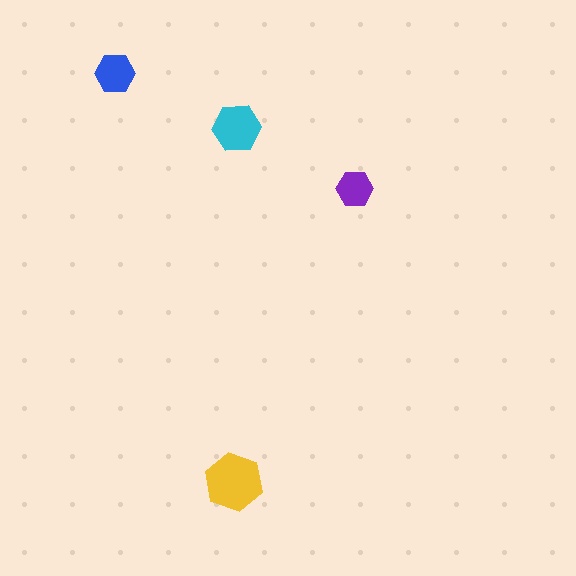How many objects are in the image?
There are 4 objects in the image.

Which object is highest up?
The blue hexagon is topmost.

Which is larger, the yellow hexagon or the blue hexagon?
The yellow one.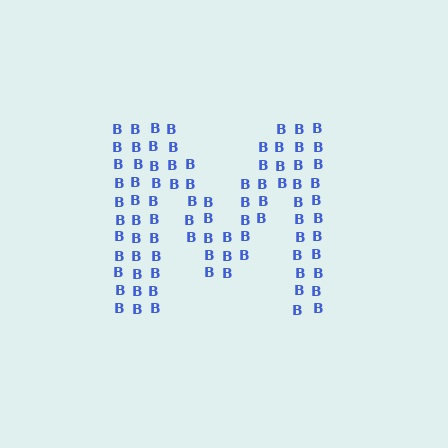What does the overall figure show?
The overall figure shows the letter M.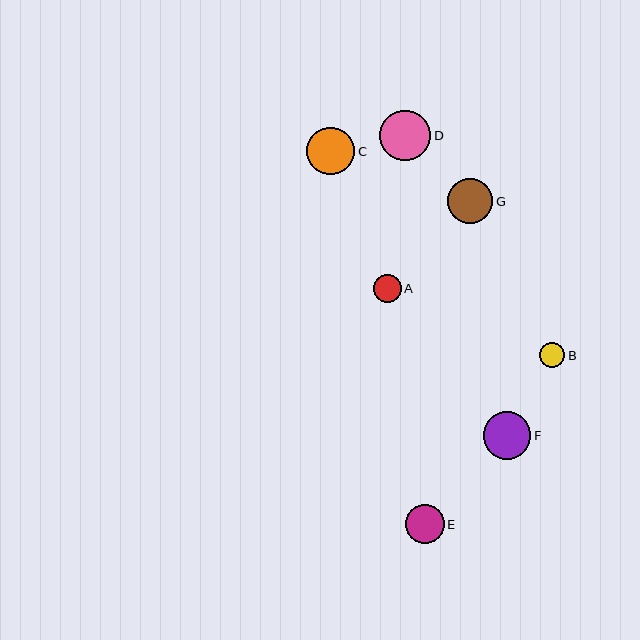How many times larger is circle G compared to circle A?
Circle G is approximately 1.6 times the size of circle A.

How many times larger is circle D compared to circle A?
Circle D is approximately 1.8 times the size of circle A.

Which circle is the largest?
Circle D is the largest with a size of approximately 51 pixels.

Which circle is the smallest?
Circle B is the smallest with a size of approximately 25 pixels.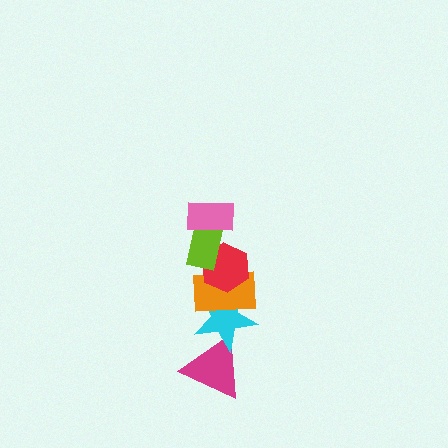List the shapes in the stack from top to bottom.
From top to bottom: the pink rectangle, the lime rectangle, the red hexagon, the orange rectangle, the cyan star, the magenta triangle.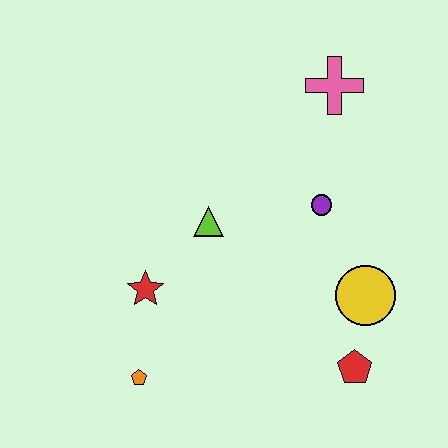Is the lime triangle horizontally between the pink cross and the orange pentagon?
Yes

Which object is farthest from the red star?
The pink cross is farthest from the red star.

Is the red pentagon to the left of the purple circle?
No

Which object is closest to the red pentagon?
The yellow circle is closest to the red pentagon.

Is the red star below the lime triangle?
Yes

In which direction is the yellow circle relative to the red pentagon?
The yellow circle is above the red pentagon.